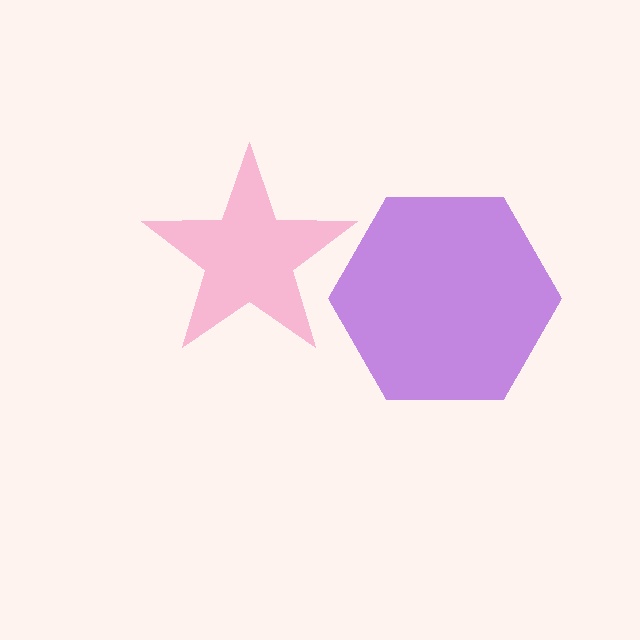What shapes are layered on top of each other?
The layered shapes are: a purple hexagon, a pink star.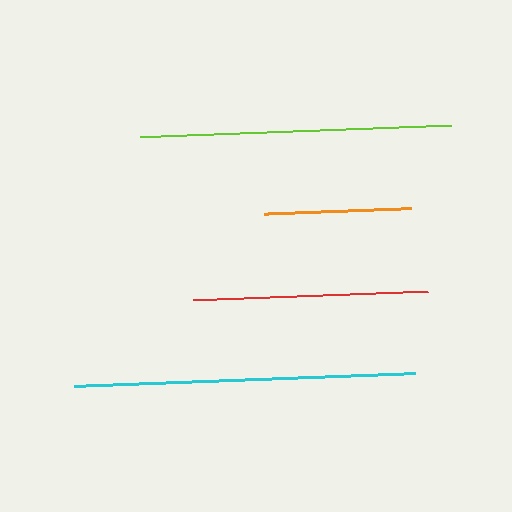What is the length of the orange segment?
The orange segment is approximately 148 pixels long.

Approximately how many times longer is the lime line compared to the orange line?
The lime line is approximately 2.1 times the length of the orange line.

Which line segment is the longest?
The cyan line is the longest at approximately 341 pixels.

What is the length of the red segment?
The red segment is approximately 235 pixels long.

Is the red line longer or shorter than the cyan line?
The cyan line is longer than the red line.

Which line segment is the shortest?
The orange line is the shortest at approximately 148 pixels.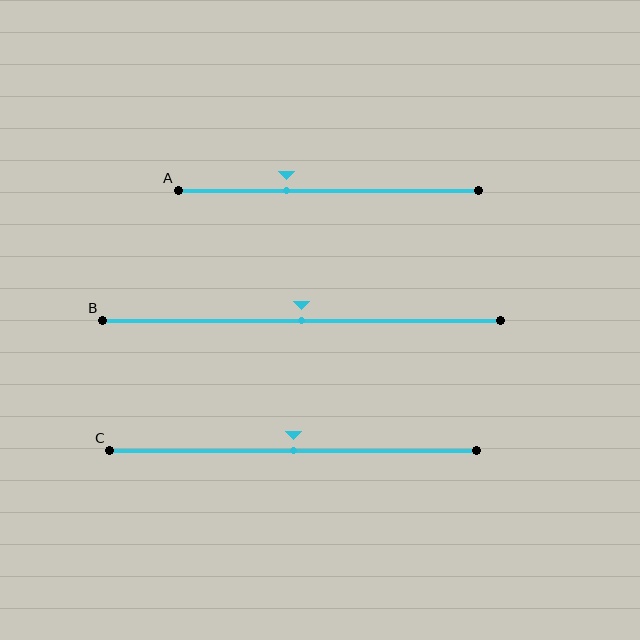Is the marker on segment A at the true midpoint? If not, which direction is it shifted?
No, the marker on segment A is shifted to the left by about 14% of the segment length.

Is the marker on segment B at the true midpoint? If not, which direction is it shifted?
Yes, the marker on segment B is at the true midpoint.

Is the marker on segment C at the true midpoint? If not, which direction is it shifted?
Yes, the marker on segment C is at the true midpoint.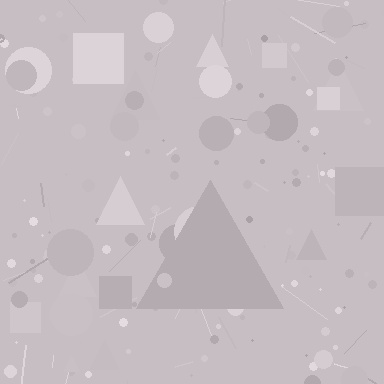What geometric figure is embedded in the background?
A triangle is embedded in the background.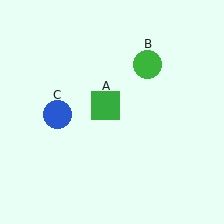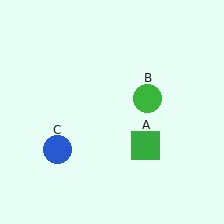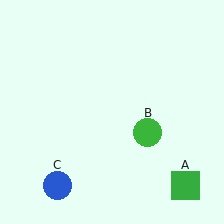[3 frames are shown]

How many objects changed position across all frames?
3 objects changed position: green square (object A), green circle (object B), blue circle (object C).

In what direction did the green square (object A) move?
The green square (object A) moved down and to the right.